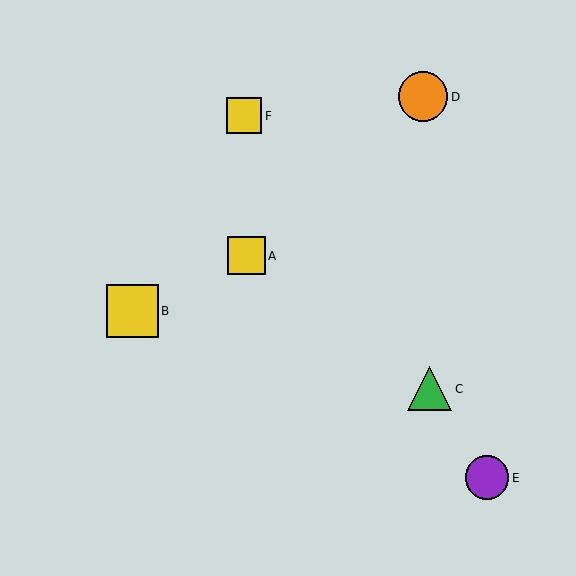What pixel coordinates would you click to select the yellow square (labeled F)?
Click at (244, 116) to select the yellow square F.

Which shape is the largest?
The yellow square (labeled B) is the largest.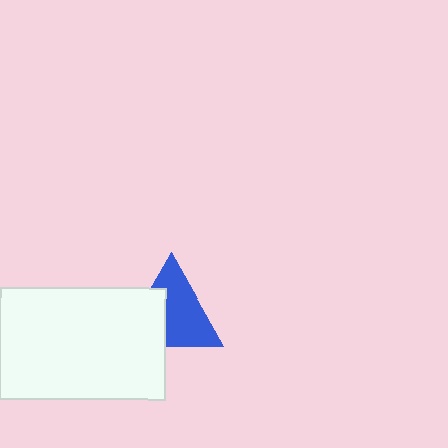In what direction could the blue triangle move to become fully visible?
The blue triangle could move toward the upper-right. That would shift it out from behind the white rectangle entirely.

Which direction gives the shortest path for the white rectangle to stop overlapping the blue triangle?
Moving toward the lower-left gives the shortest separation.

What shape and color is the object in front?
The object in front is a white rectangle.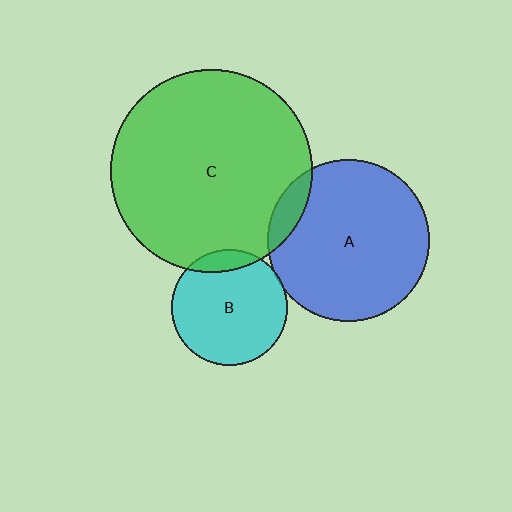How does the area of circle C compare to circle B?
Approximately 3.0 times.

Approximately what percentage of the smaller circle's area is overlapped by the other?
Approximately 10%.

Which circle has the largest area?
Circle C (green).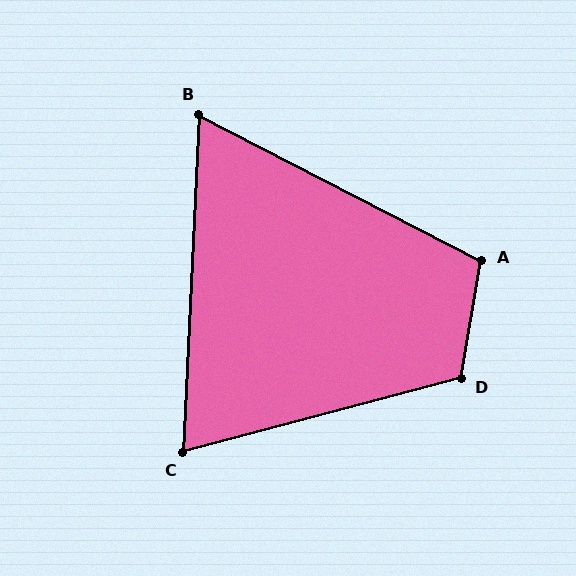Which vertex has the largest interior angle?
D, at approximately 115 degrees.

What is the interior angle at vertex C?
Approximately 72 degrees (acute).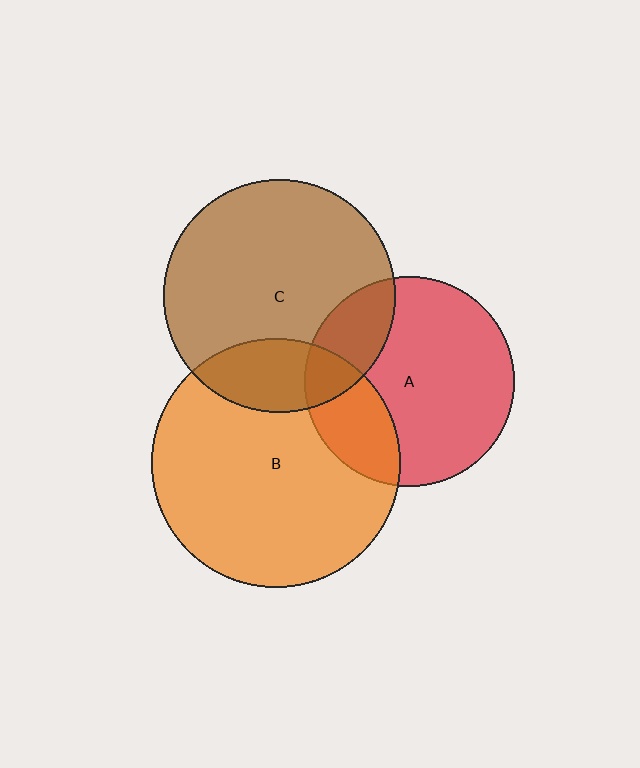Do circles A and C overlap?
Yes.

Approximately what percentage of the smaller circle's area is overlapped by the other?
Approximately 20%.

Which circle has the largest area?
Circle B (orange).